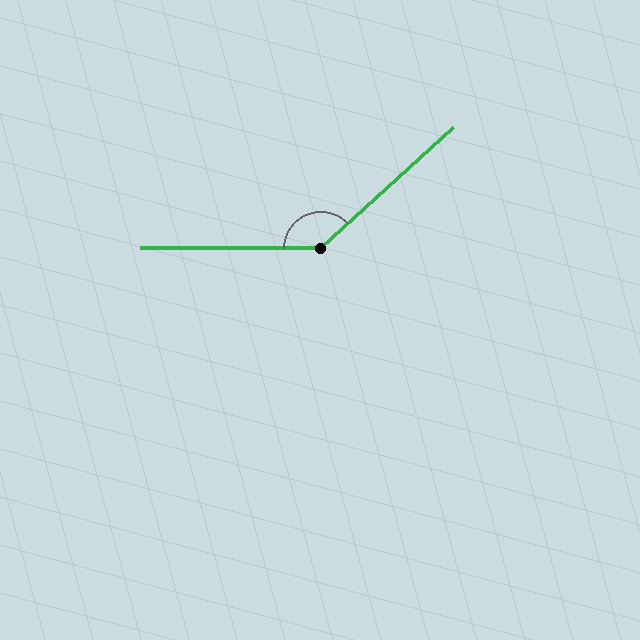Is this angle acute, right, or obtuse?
It is obtuse.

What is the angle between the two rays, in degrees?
Approximately 137 degrees.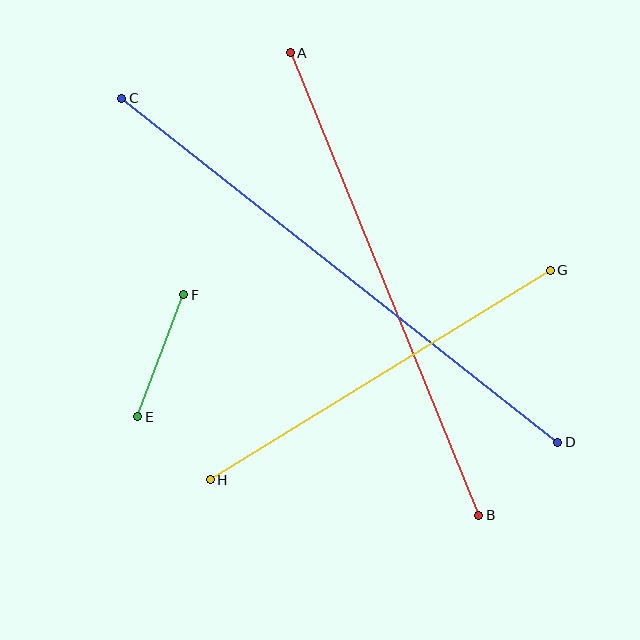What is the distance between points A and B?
The distance is approximately 499 pixels.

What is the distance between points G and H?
The distance is approximately 399 pixels.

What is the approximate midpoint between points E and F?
The midpoint is at approximately (161, 356) pixels.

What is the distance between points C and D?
The distance is approximately 555 pixels.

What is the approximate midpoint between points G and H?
The midpoint is at approximately (380, 375) pixels.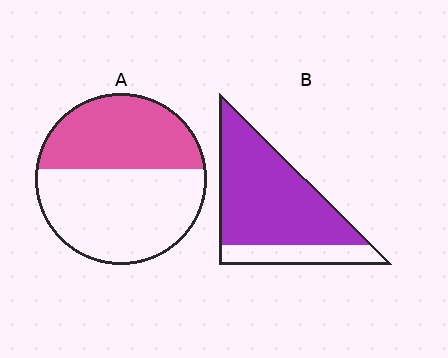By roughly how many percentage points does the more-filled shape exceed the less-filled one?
By roughly 35 percentage points (B over A).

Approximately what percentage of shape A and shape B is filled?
A is approximately 45% and B is approximately 80%.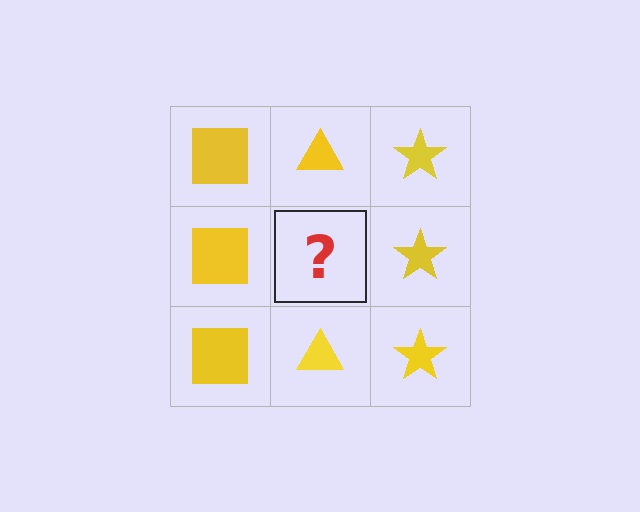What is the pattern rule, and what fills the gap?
The rule is that each column has a consistent shape. The gap should be filled with a yellow triangle.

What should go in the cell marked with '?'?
The missing cell should contain a yellow triangle.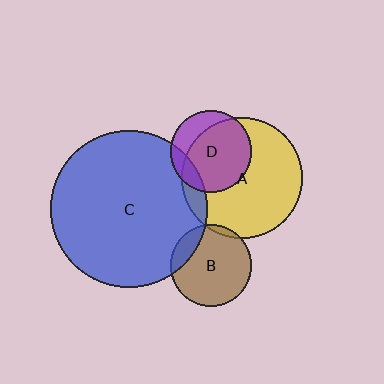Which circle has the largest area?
Circle C (blue).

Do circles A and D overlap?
Yes.